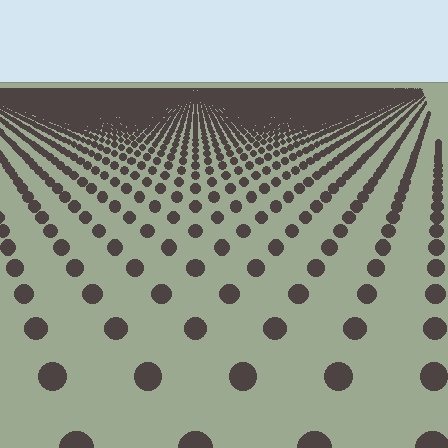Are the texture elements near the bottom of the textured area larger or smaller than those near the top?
Larger. Near the bottom, elements are closer to the viewer and appear at a bigger on-screen size.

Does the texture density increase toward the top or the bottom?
Density increases toward the top.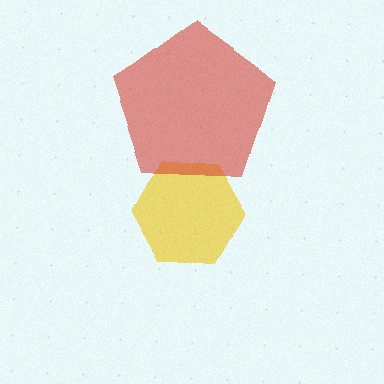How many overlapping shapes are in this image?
There are 2 overlapping shapes in the image.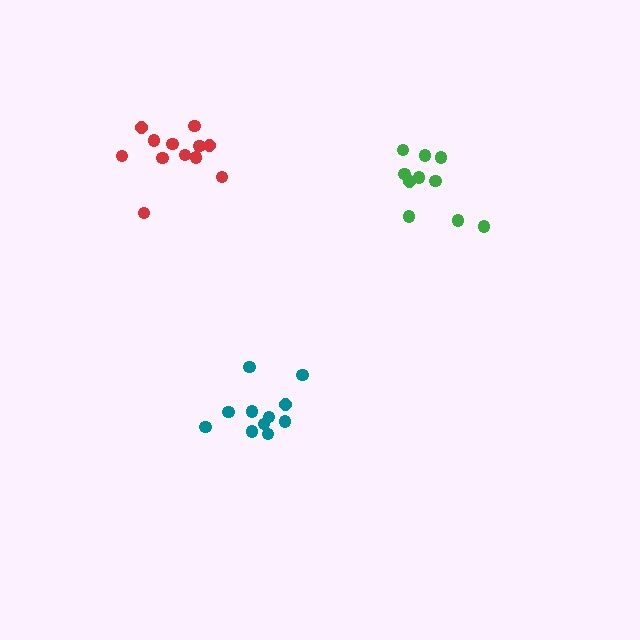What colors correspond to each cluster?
The clusters are colored: teal, green, red.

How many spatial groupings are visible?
There are 3 spatial groupings.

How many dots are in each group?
Group 1: 11 dots, Group 2: 10 dots, Group 3: 12 dots (33 total).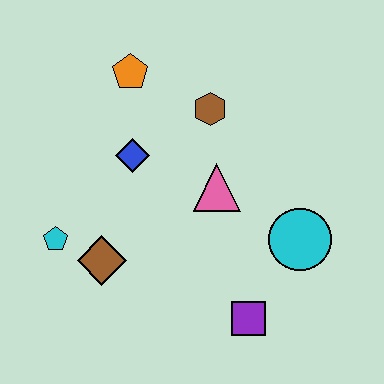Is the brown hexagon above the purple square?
Yes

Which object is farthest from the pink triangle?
The cyan pentagon is farthest from the pink triangle.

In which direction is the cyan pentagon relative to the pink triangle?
The cyan pentagon is to the left of the pink triangle.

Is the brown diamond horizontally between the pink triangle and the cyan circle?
No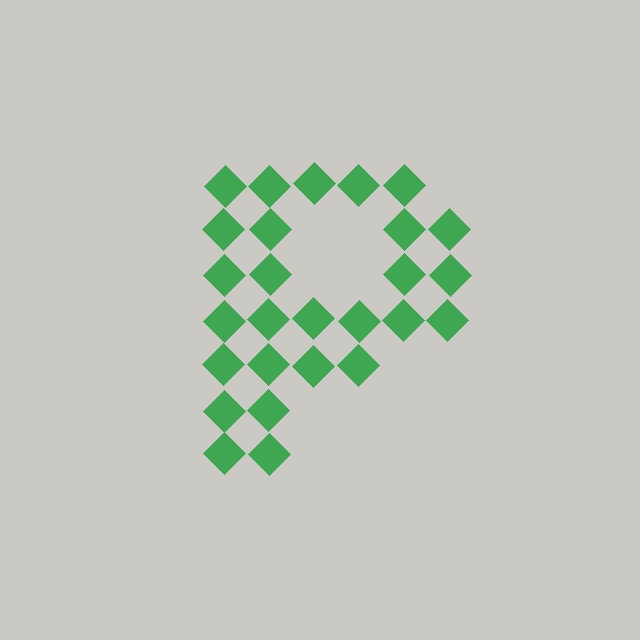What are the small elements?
The small elements are diamonds.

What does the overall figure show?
The overall figure shows the letter P.